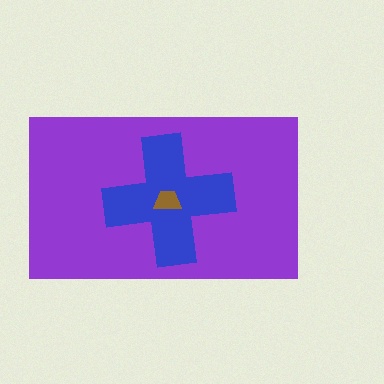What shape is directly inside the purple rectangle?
The blue cross.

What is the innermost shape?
The brown trapezoid.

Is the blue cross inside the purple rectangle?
Yes.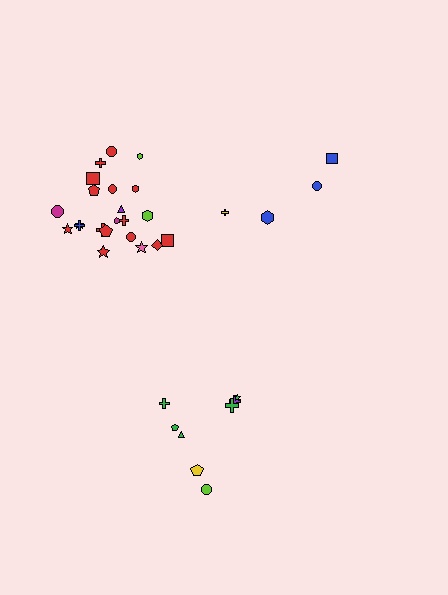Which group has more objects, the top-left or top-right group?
The top-left group.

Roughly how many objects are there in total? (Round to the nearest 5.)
Roughly 35 objects in total.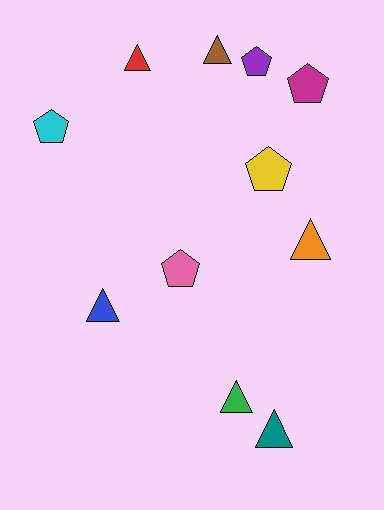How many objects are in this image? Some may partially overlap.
There are 11 objects.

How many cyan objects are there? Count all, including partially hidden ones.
There is 1 cyan object.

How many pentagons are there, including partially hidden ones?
There are 5 pentagons.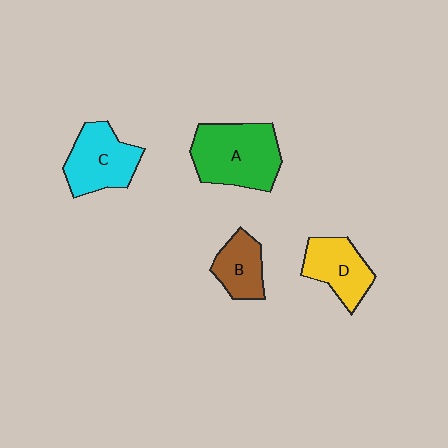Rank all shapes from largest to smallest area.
From largest to smallest: A (green), C (cyan), D (yellow), B (brown).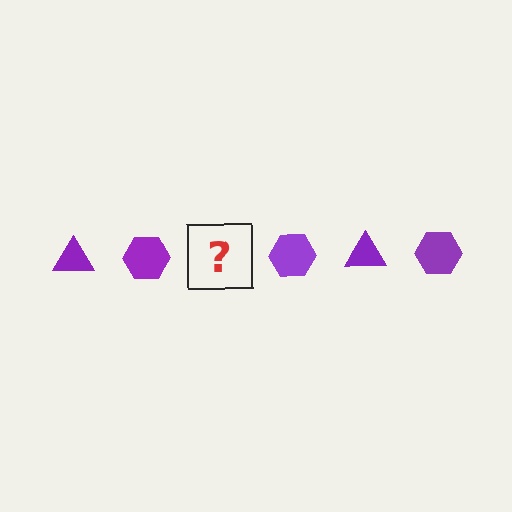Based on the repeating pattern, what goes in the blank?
The blank should be a purple triangle.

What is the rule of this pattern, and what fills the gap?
The rule is that the pattern cycles through triangle, hexagon shapes in purple. The gap should be filled with a purple triangle.